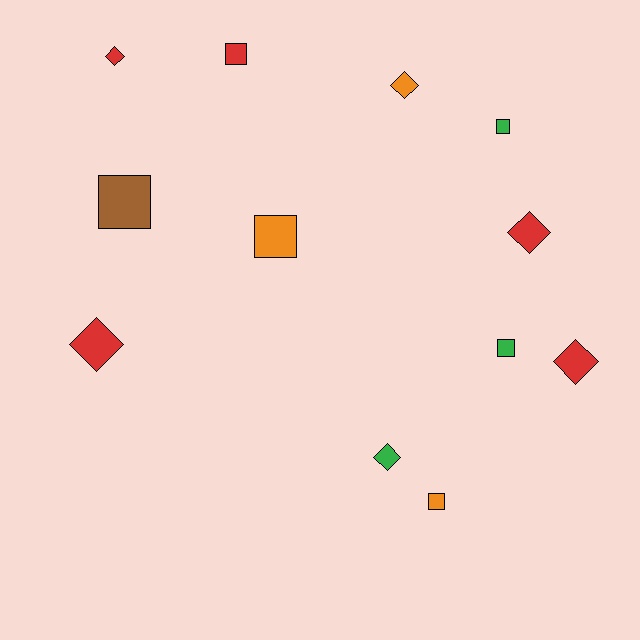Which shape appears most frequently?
Square, with 6 objects.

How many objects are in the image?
There are 12 objects.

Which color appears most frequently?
Red, with 5 objects.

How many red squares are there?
There is 1 red square.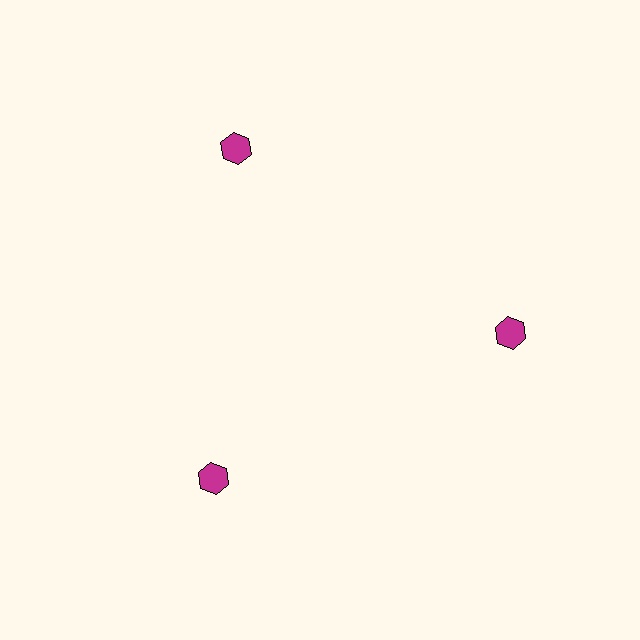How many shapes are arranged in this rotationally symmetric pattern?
There are 3 shapes, arranged in 3 groups of 1.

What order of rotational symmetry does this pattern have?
This pattern has 3-fold rotational symmetry.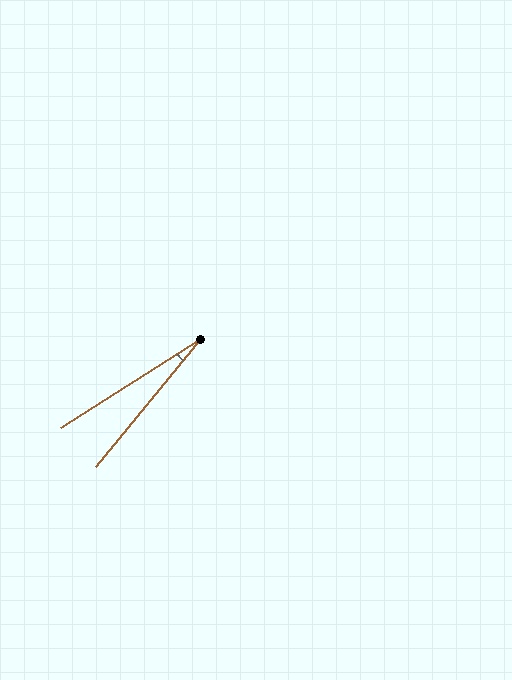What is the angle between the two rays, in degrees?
Approximately 18 degrees.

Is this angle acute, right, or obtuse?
It is acute.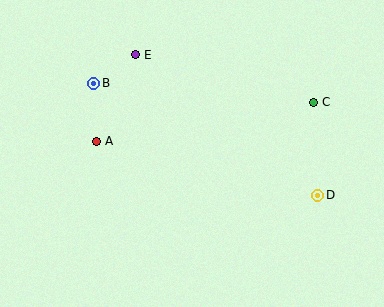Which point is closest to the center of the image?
Point A at (97, 141) is closest to the center.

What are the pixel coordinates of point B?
Point B is at (94, 83).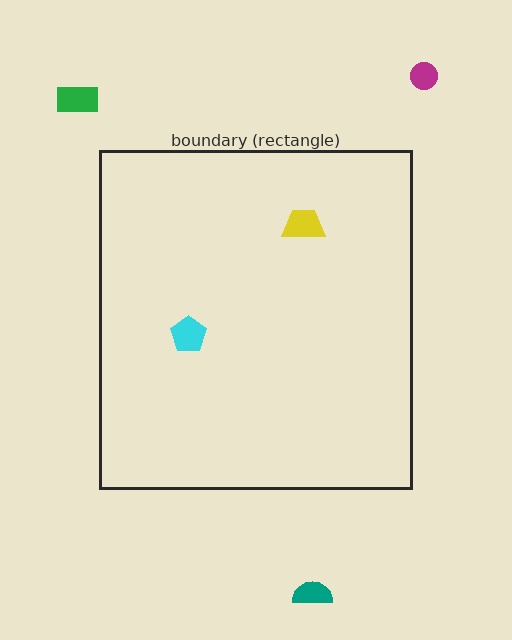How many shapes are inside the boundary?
2 inside, 3 outside.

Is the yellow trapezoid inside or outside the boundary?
Inside.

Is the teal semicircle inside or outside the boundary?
Outside.